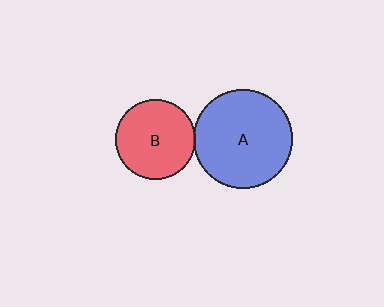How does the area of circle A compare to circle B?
Approximately 1.5 times.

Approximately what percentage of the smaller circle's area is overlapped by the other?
Approximately 5%.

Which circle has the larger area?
Circle A (blue).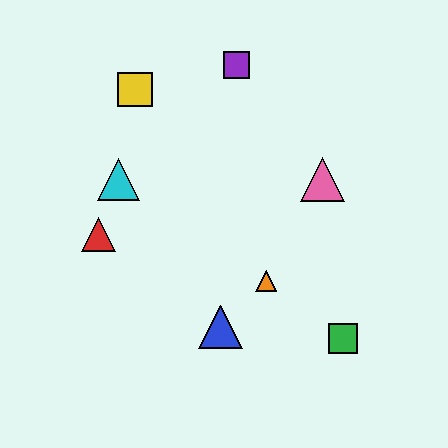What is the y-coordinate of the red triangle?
The red triangle is at y≈234.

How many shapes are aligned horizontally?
2 shapes (the cyan triangle, the pink triangle) are aligned horizontally.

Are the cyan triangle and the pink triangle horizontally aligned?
Yes, both are at y≈180.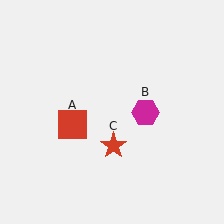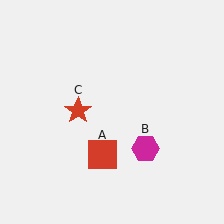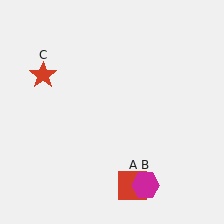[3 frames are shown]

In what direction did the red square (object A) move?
The red square (object A) moved down and to the right.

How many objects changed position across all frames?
3 objects changed position: red square (object A), magenta hexagon (object B), red star (object C).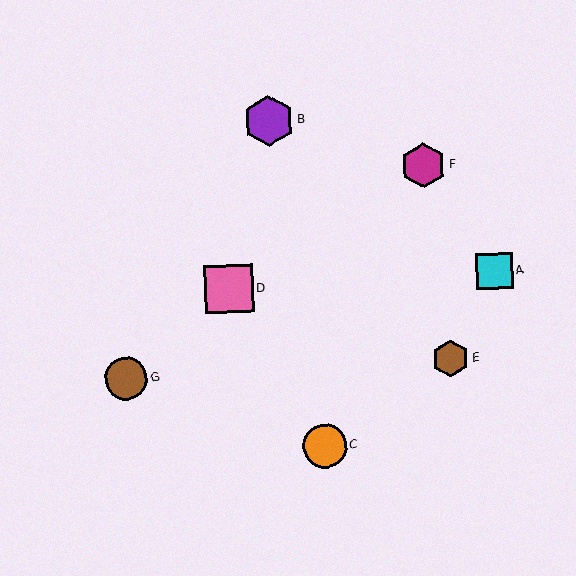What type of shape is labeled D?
Shape D is a pink square.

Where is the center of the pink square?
The center of the pink square is at (229, 289).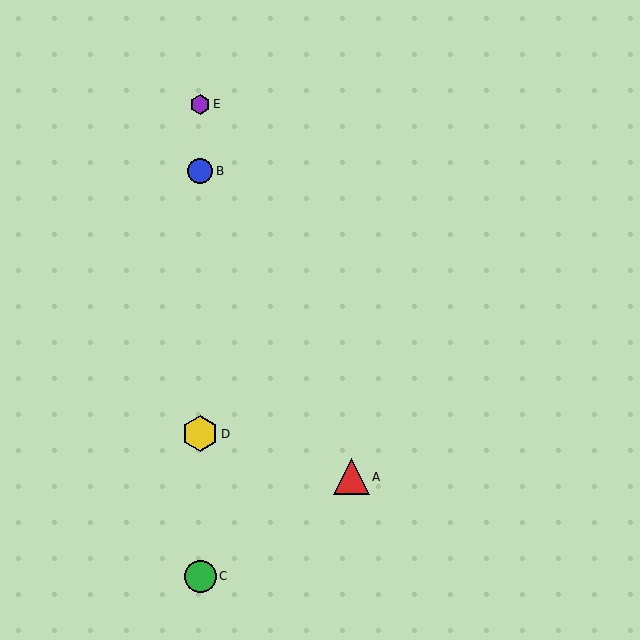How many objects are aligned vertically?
4 objects (B, C, D, E) are aligned vertically.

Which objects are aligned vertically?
Objects B, C, D, E are aligned vertically.